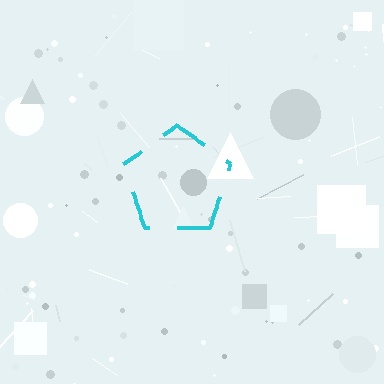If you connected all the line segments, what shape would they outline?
They would outline a pentagon.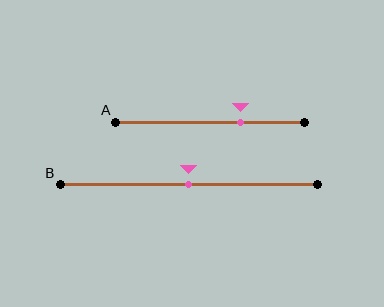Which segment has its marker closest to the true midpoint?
Segment B has its marker closest to the true midpoint.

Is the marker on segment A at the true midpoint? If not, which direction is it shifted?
No, the marker on segment A is shifted to the right by about 16% of the segment length.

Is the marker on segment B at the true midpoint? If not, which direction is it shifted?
Yes, the marker on segment B is at the true midpoint.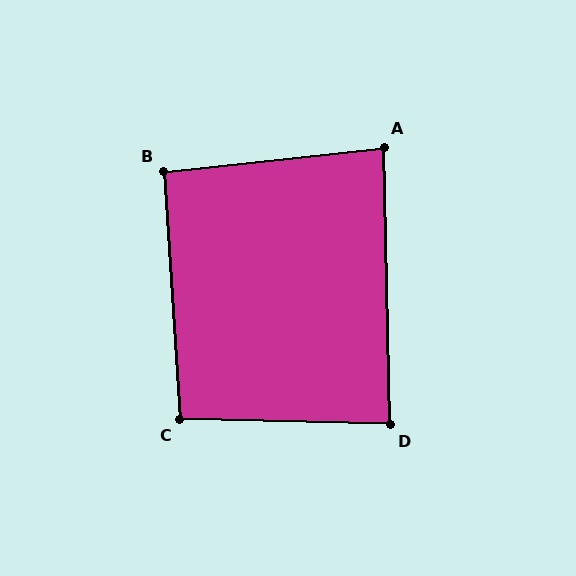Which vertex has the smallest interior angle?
A, at approximately 85 degrees.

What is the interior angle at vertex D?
Approximately 87 degrees (approximately right).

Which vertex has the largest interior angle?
C, at approximately 95 degrees.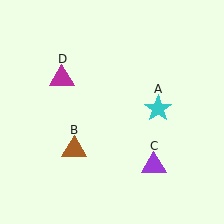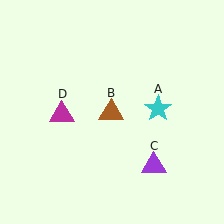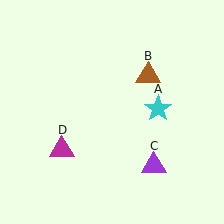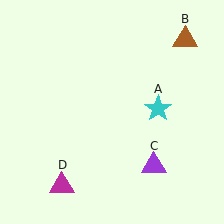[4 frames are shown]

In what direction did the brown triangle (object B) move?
The brown triangle (object B) moved up and to the right.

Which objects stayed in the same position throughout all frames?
Cyan star (object A) and purple triangle (object C) remained stationary.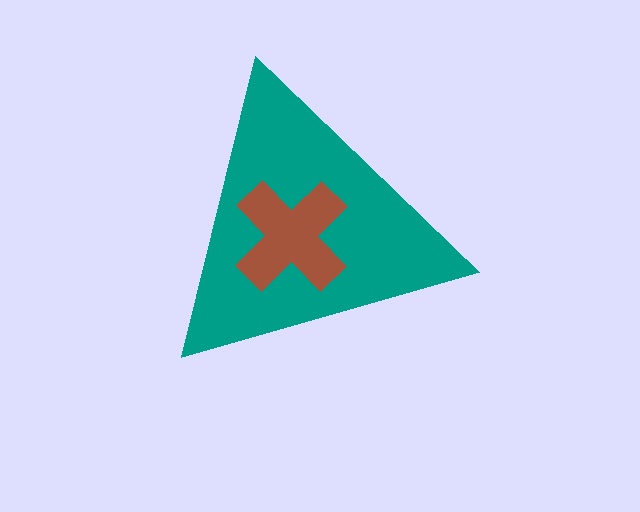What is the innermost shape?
The brown cross.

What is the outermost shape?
The teal triangle.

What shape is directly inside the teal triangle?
The brown cross.